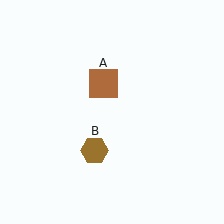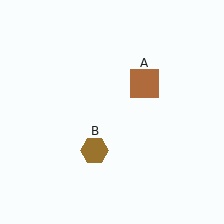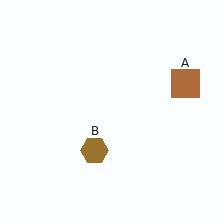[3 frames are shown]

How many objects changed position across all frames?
1 object changed position: brown square (object A).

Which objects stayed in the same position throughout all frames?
Brown hexagon (object B) remained stationary.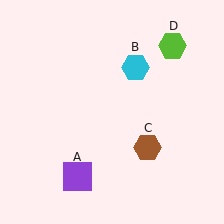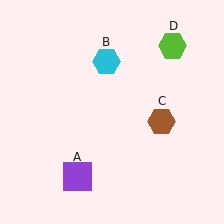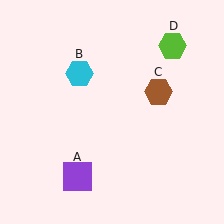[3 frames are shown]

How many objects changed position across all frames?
2 objects changed position: cyan hexagon (object B), brown hexagon (object C).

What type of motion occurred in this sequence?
The cyan hexagon (object B), brown hexagon (object C) rotated counterclockwise around the center of the scene.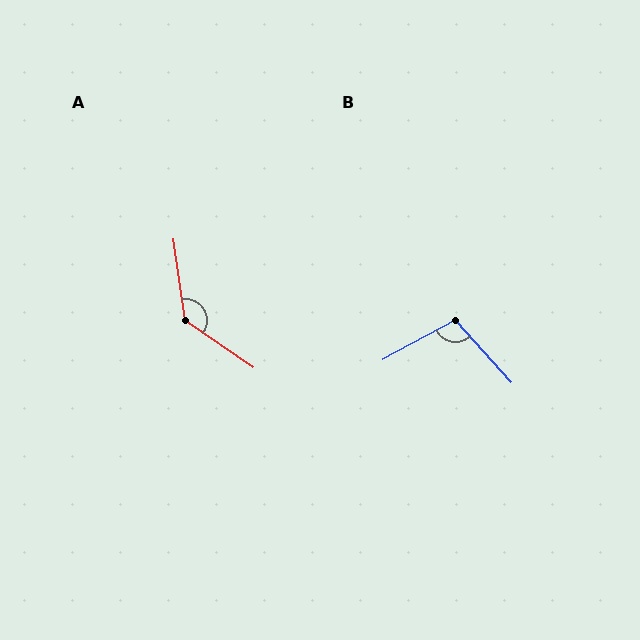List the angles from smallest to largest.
B (104°), A (133°).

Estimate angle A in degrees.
Approximately 133 degrees.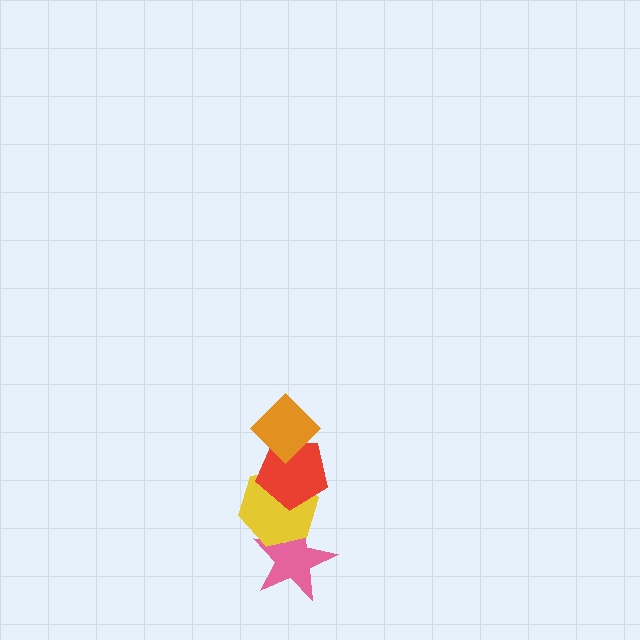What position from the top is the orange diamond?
The orange diamond is 1st from the top.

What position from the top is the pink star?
The pink star is 4th from the top.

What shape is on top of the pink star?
The yellow hexagon is on top of the pink star.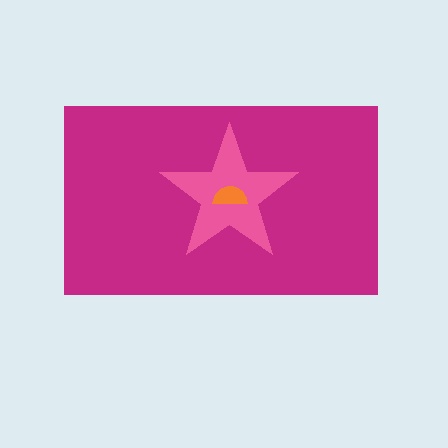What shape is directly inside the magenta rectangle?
The pink star.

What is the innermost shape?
The orange semicircle.